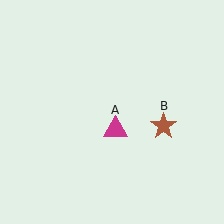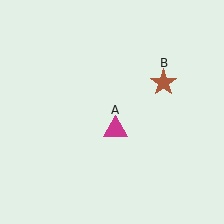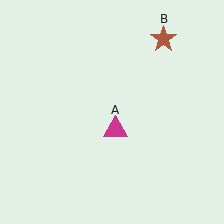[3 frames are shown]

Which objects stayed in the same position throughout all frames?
Magenta triangle (object A) remained stationary.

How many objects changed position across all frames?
1 object changed position: brown star (object B).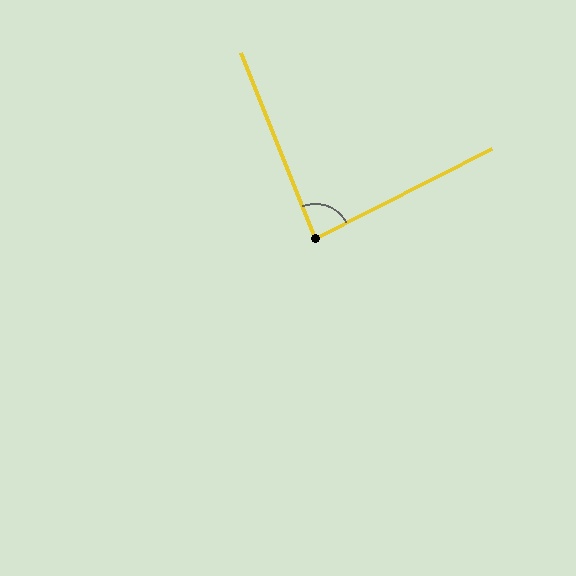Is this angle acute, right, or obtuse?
It is approximately a right angle.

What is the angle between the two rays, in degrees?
Approximately 85 degrees.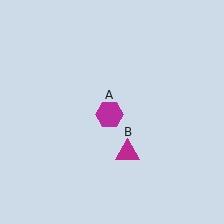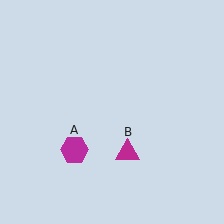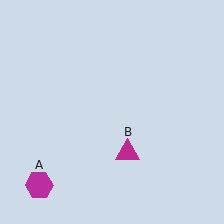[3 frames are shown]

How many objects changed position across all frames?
1 object changed position: magenta hexagon (object A).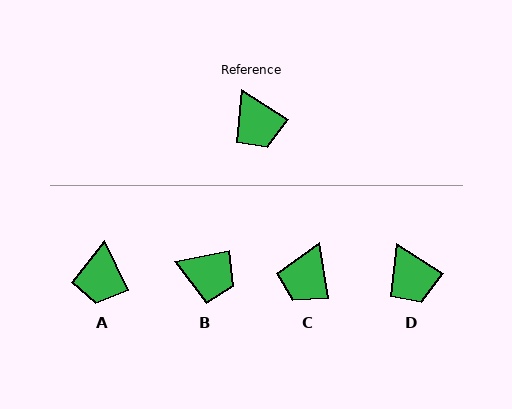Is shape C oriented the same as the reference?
No, it is off by about 49 degrees.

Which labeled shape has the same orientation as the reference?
D.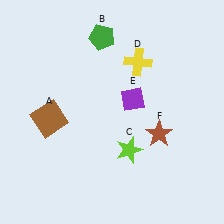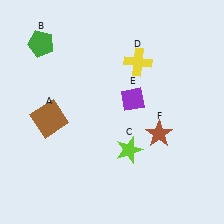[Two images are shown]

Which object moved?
The green pentagon (B) moved left.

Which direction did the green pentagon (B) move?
The green pentagon (B) moved left.